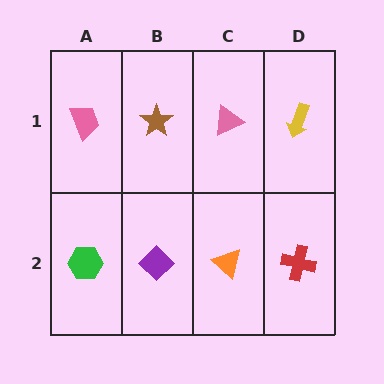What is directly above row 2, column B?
A brown star.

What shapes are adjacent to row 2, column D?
A yellow arrow (row 1, column D), an orange triangle (row 2, column C).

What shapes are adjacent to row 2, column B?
A brown star (row 1, column B), a green hexagon (row 2, column A), an orange triangle (row 2, column C).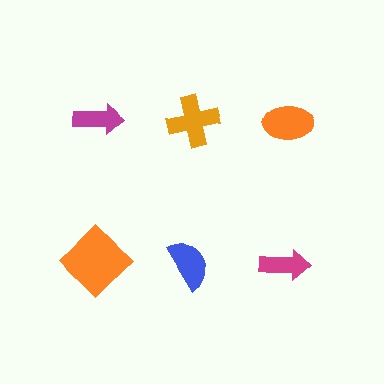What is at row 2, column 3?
A magenta arrow.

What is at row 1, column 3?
An orange ellipse.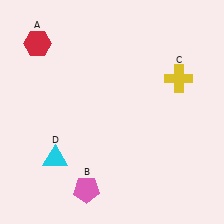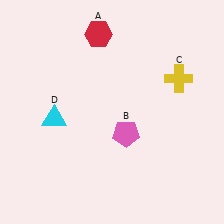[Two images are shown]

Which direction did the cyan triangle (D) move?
The cyan triangle (D) moved up.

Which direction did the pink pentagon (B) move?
The pink pentagon (B) moved up.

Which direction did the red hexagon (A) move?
The red hexagon (A) moved right.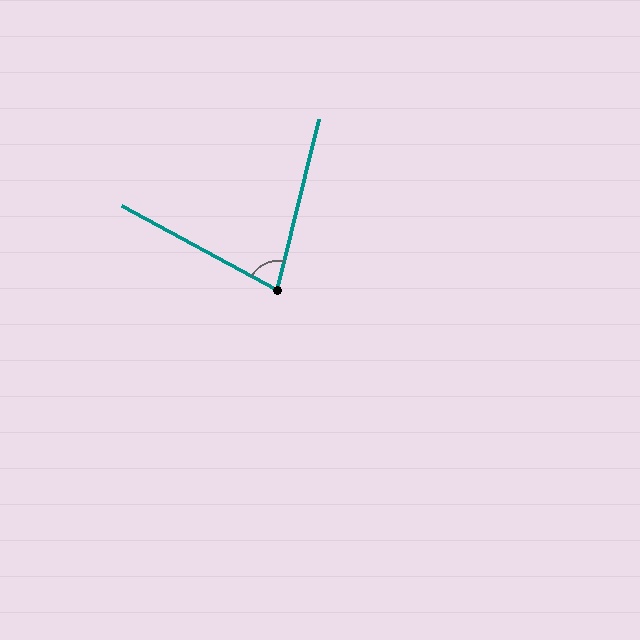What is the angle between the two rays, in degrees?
Approximately 75 degrees.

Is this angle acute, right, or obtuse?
It is acute.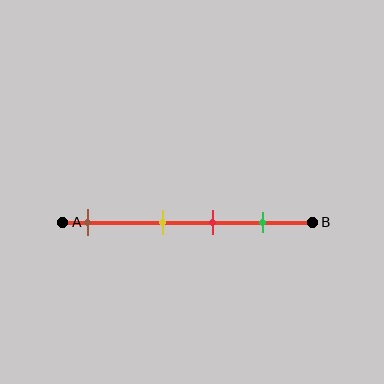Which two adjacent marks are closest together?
The yellow and red marks are the closest adjacent pair.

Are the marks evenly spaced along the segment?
No, the marks are not evenly spaced.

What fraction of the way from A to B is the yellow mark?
The yellow mark is approximately 40% (0.4) of the way from A to B.